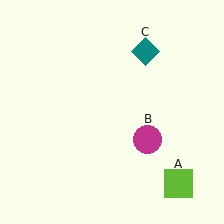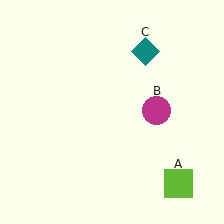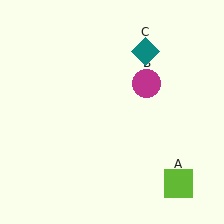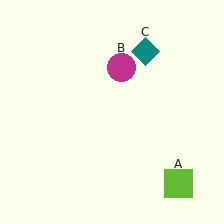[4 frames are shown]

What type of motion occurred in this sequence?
The magenta circle (object B) rotated counterclockwise around the center of the scene.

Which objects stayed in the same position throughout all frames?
Lime square (object A) and teal diamond (object C) remained stationary.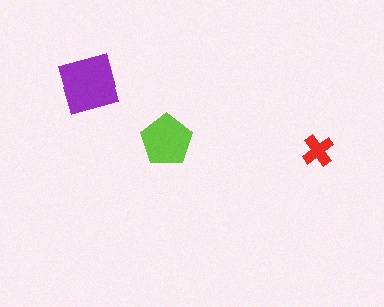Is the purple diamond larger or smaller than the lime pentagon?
Larger.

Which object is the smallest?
The red cross.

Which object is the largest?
The purple diamond.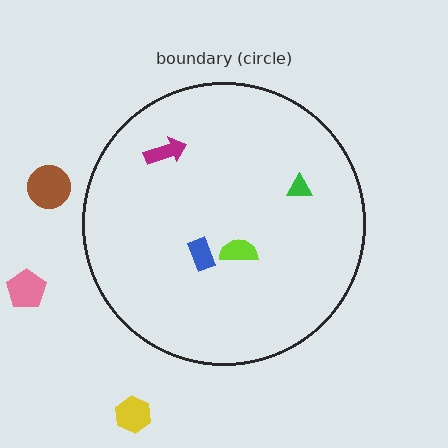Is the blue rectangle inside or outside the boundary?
Inside.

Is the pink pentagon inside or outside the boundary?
Outside.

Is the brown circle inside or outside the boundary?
Outside.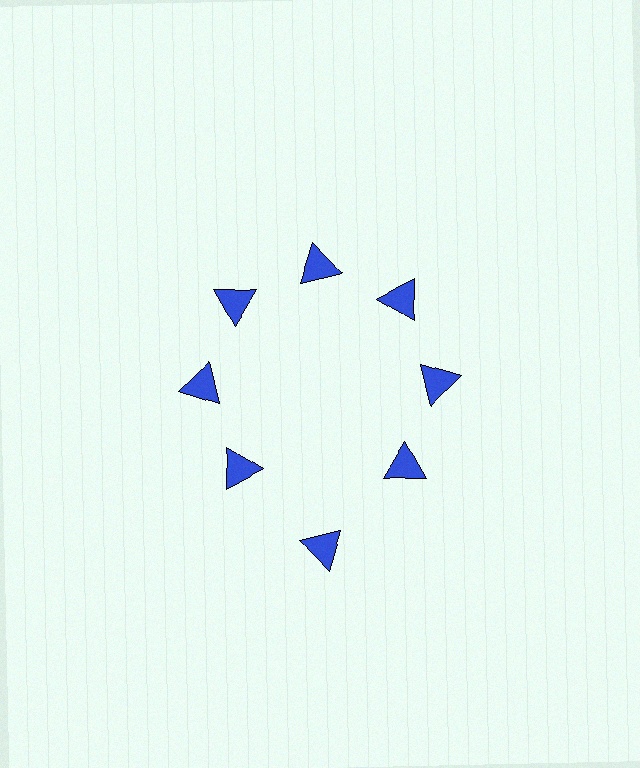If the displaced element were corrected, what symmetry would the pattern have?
It would have 8-fold rotational symmetry — the pattern would map onto itself every 45 degrees.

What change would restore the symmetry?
The symmetry would be restored by moving it inward, back onto the ring so that all 8 triangles sit at equal angles and equal distance from the center.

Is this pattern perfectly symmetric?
No. The 8 blue triangles are arranged in a ring, but one element near the 6 o'clock position is pushed outward from the center, breaking the 8-fold rotational symmetry.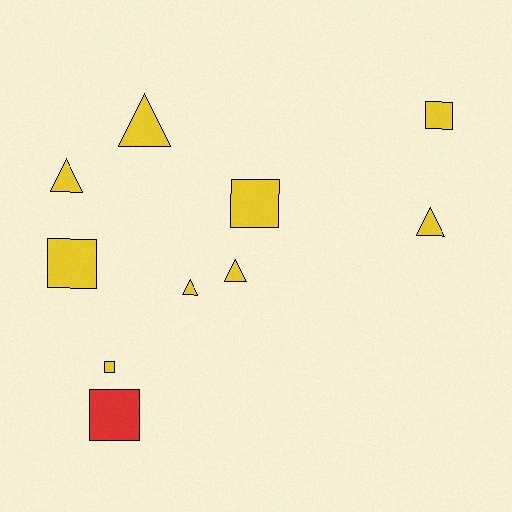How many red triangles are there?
There are no red triangles.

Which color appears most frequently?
Yellow, with 9 objects.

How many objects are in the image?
There are 10 objects.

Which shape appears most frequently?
Square, with 5 objects.